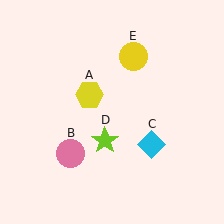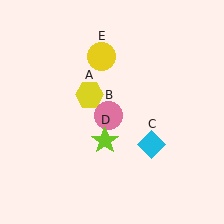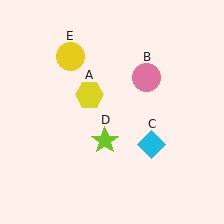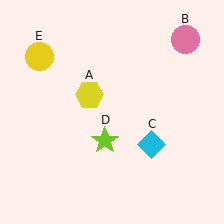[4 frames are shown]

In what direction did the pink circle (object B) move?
The pink circle (object B) moved up and to the right.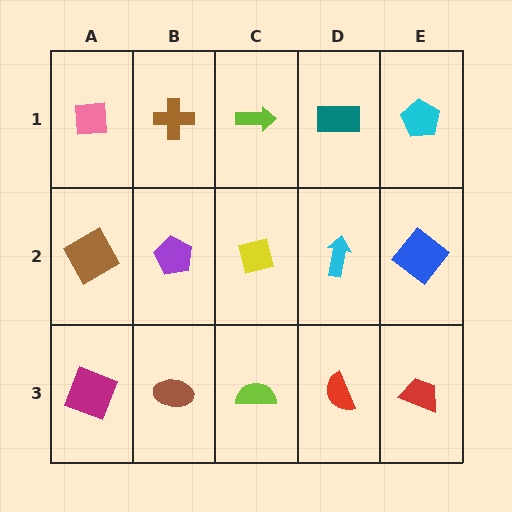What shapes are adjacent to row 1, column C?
A yellow square (row 2, column C), a brown cross (row 1, column B), a teal rectangle (row 1, column D).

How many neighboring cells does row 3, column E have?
2.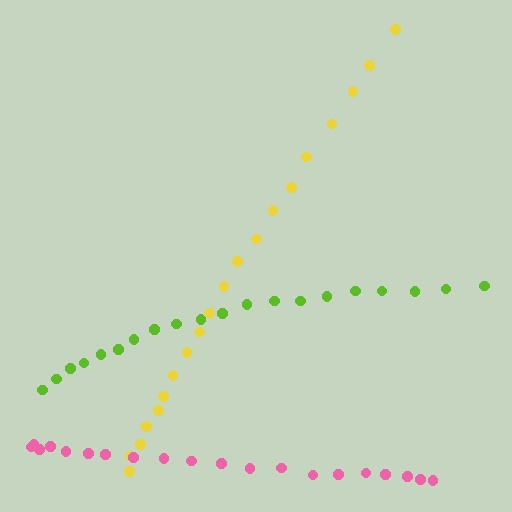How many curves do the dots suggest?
There are 3 distinct paths.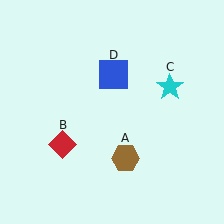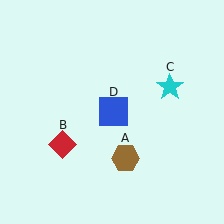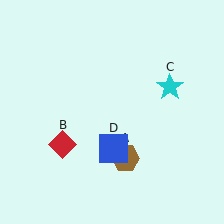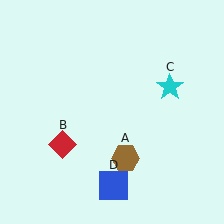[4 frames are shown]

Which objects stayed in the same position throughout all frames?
Brown hexagon (object A) and red diamond (object B) and cyan star (object C) remained stationary.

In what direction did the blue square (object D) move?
The blue square (object D) moved down.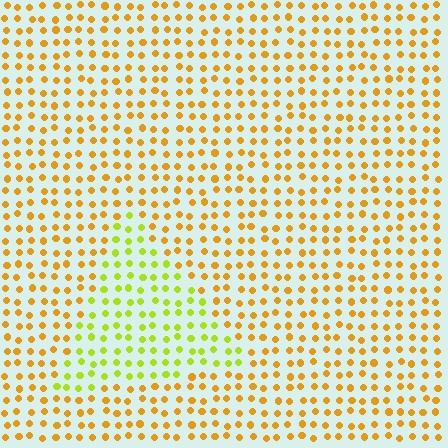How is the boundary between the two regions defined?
The boundary is defined purely by a slight shift in hue (about 39 degrees). Spacing, size, and orientation are identical on both sides.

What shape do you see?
I see a triangle.